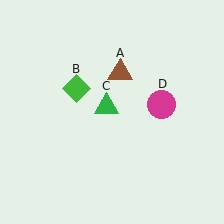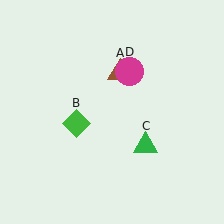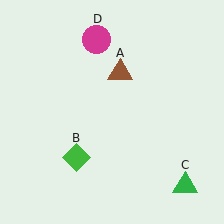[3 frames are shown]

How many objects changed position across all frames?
3 objects changed position: green diamond (object B), green triangle (object C), magenta circle (object D).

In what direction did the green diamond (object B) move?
The green diamond (object B) moved down.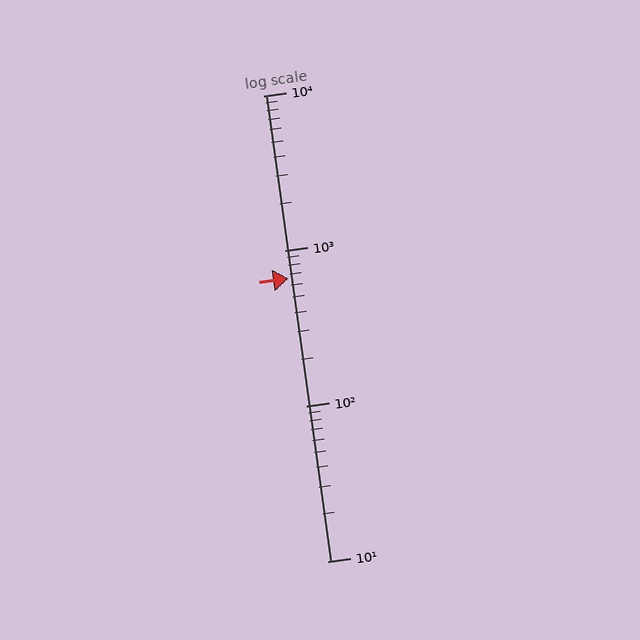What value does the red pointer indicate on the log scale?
The pointer indicates approximately 660.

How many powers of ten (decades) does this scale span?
The scale spans 3 decades, from 10 to 10000.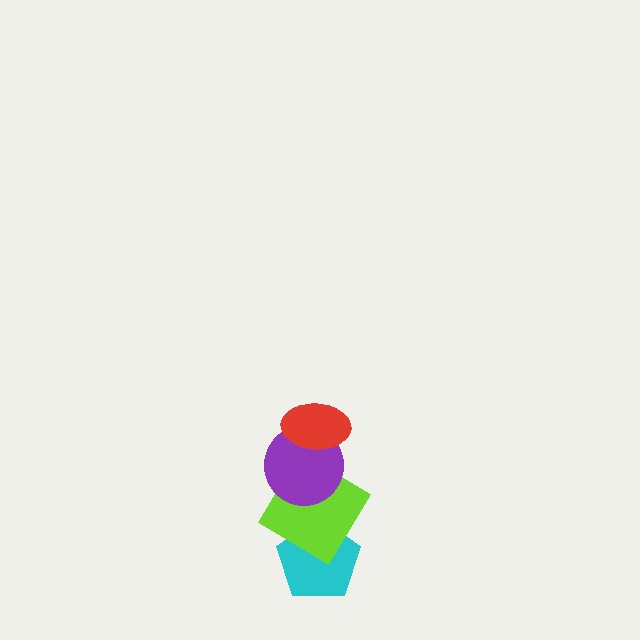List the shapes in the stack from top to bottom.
From top to bottom: the red ellipse, the purple circle, the lime diamond, the cyan pentagon.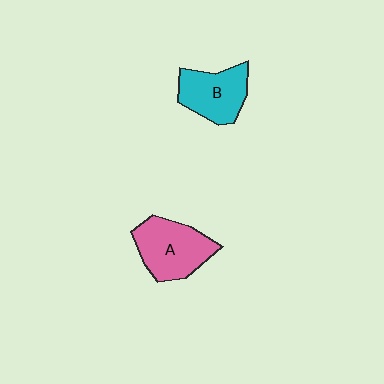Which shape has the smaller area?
Shape B (cyan).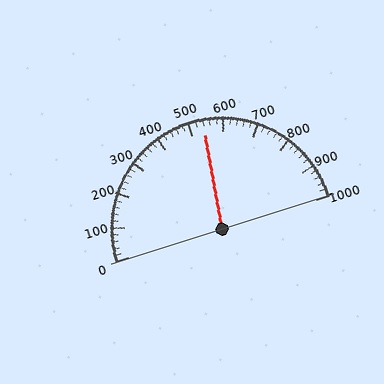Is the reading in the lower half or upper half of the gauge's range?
The reading is in the upper half of the range (0 to 1000).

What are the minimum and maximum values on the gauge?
The gauge ranges from 0 to 1000.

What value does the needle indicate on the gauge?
The needle indicates approximately 540.